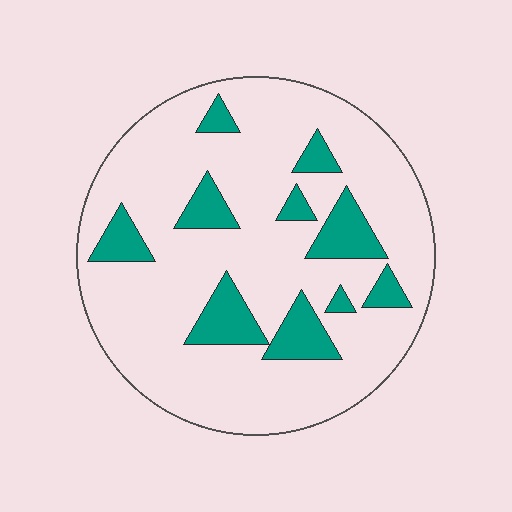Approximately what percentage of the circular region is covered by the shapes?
Approximately 20%.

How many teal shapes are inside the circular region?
10.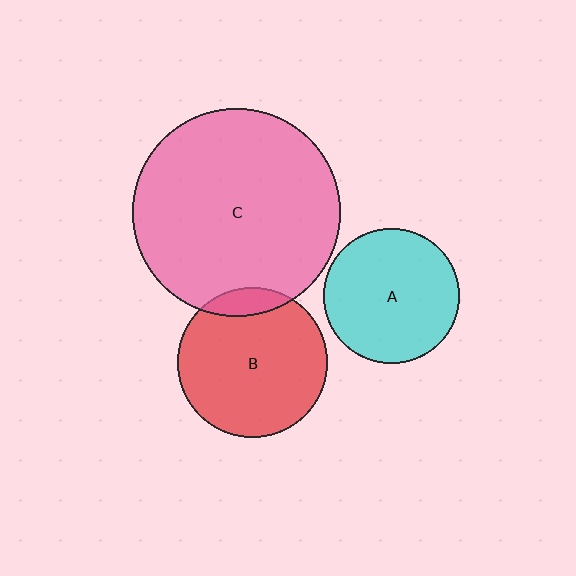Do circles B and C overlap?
Yes.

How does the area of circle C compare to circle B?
Approximately 1.9 times.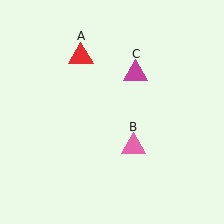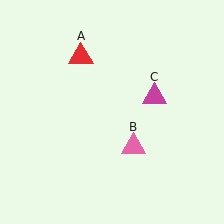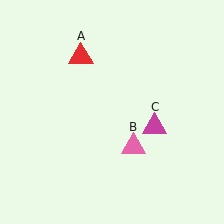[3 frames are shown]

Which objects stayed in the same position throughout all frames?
Red triangle (object A) and pink triangle (object B) remained stationary.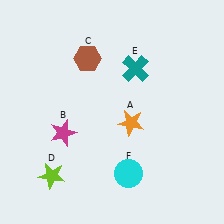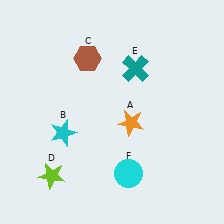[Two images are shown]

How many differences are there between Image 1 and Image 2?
There is 1 difference between the two images.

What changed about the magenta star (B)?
In Image 1, B is magenta. In Image 2, it changed to cyan.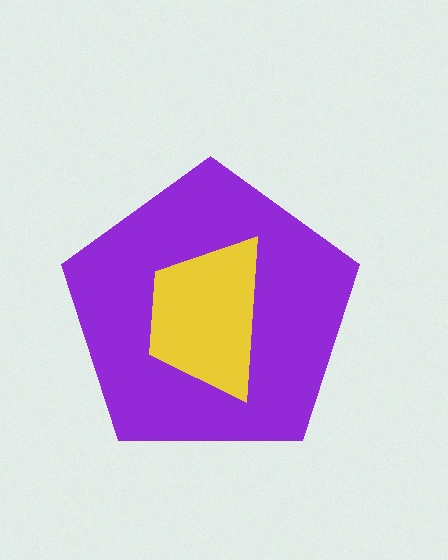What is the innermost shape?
The yellow trapezoid.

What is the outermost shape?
The purple pentagon.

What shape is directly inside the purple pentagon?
The yellow trapezoid.